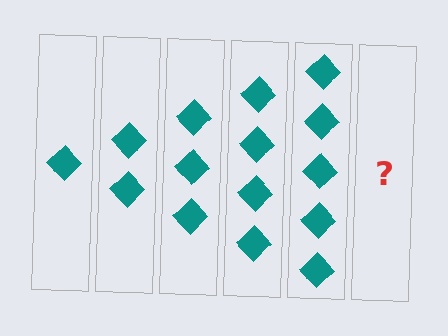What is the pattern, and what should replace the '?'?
The pattern is that each step adds one more diamond. The '?' should be 6 diamonds.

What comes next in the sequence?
The next element should be 6 diamonds.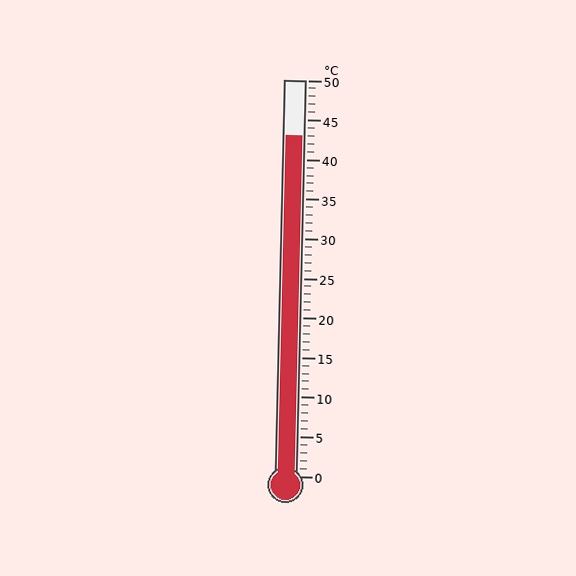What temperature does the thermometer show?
The thermometer shows approximately 43°C.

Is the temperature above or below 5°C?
The temperature is above 5°C.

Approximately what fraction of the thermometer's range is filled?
The thermometer is filled to approximately 85% of its range.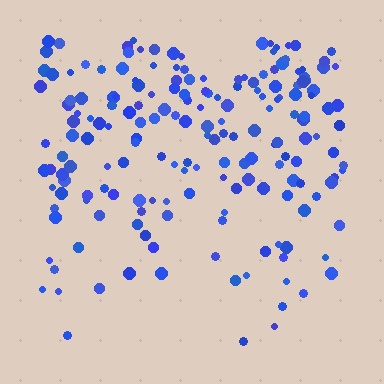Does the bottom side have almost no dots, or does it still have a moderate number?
Still a moderate number, just noticeably fewer than the top.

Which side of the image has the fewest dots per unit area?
The bottom.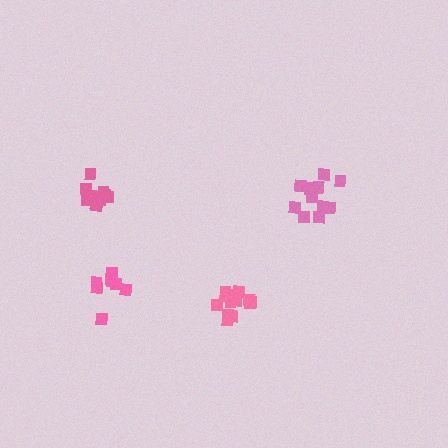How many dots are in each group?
Group 1: 11 dots, Group 2: 8 dots, Group 3: 13 dots, Group 4: 14 dots (46 total).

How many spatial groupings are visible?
There are 4 spatial groupings.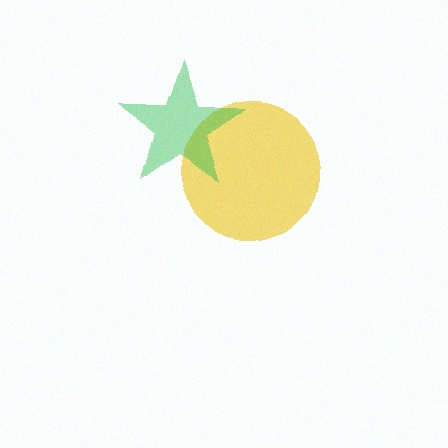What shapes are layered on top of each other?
The layered shapes are: a yellow circle, a green star.